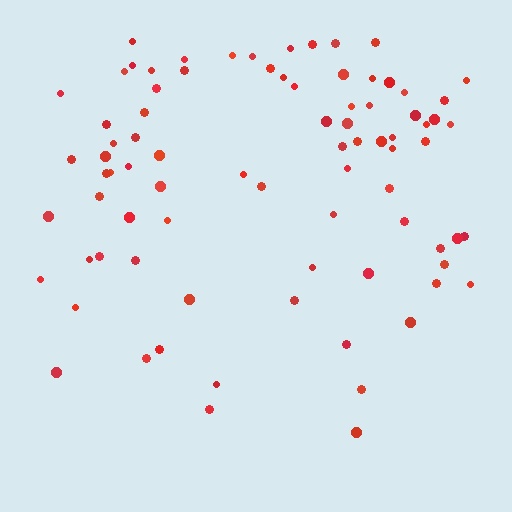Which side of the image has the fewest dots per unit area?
The bottom.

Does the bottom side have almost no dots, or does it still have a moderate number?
Still a moderate number, just noticeably fewer than the top.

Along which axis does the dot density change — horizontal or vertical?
Vertical.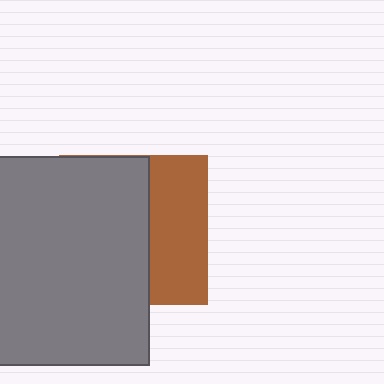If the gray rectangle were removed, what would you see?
You would see the complete brown square.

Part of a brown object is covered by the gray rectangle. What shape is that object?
It is a square.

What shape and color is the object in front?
The object in front is a gray rectangle.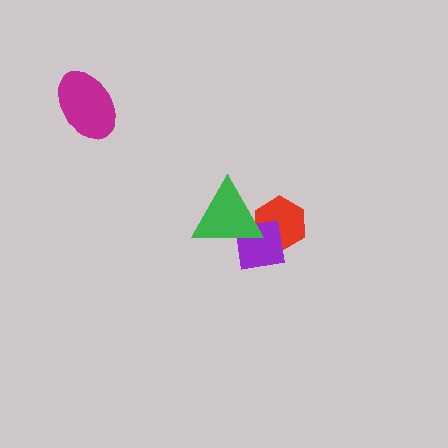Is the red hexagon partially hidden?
Yes, it is partially covered by another shape.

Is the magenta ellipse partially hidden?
No, no other shape covers it.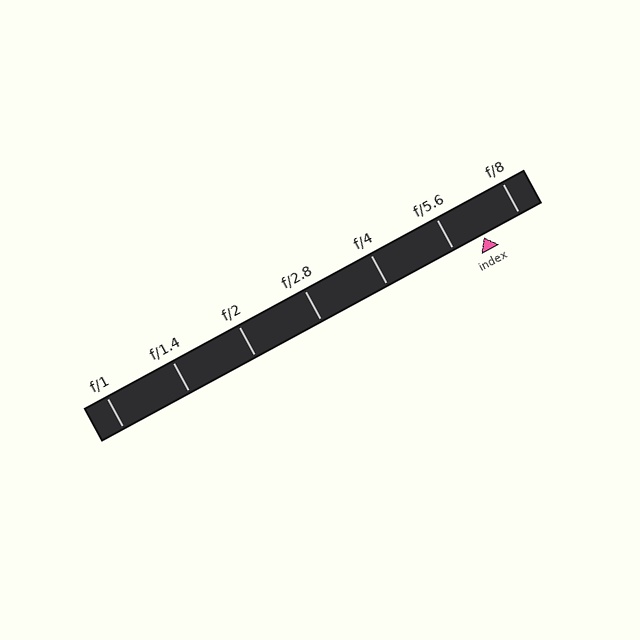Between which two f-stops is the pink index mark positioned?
The index mark is between f/5.6 and f/8.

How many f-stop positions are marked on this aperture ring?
There are 7 f-stop positions marked.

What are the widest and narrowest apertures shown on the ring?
The widest aperture shown is f/1 and the narrowest is f/8.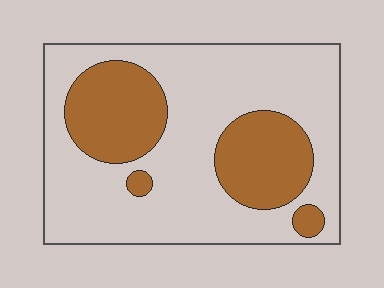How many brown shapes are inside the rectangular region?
4.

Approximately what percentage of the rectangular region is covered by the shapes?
Approximately 30%.